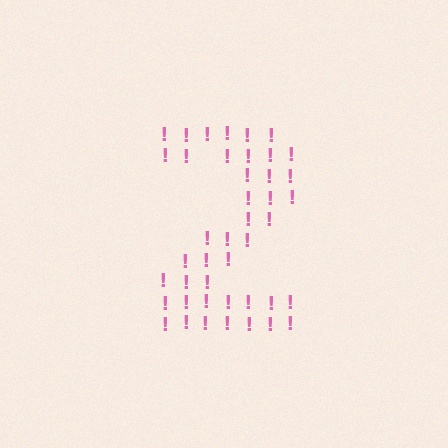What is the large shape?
The large shape is the digit 2.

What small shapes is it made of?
It is made of small exclamation marks.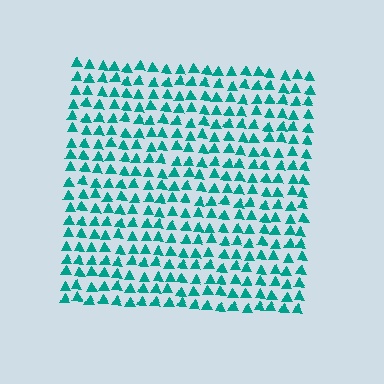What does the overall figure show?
The overall figure shows a square.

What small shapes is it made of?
It is made of small triangles.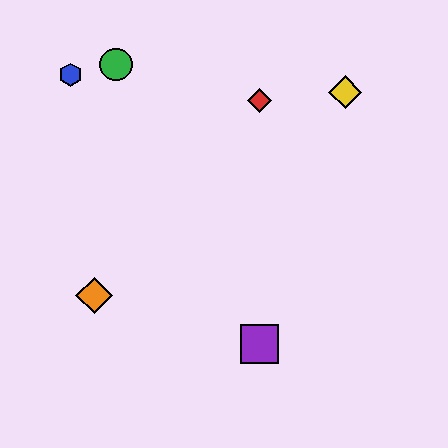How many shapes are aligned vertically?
2 shapes (the red diamond, the purple square) are aligned vertically.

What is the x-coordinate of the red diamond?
The red diamond is at x≈259.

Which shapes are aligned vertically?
The red diamond, the purple square are aligned vertically.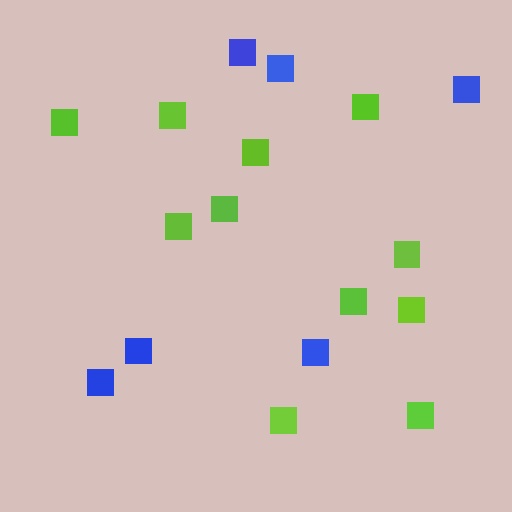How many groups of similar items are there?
There are 2 groups: one group of blue squares (6) and one group of lime squares (11).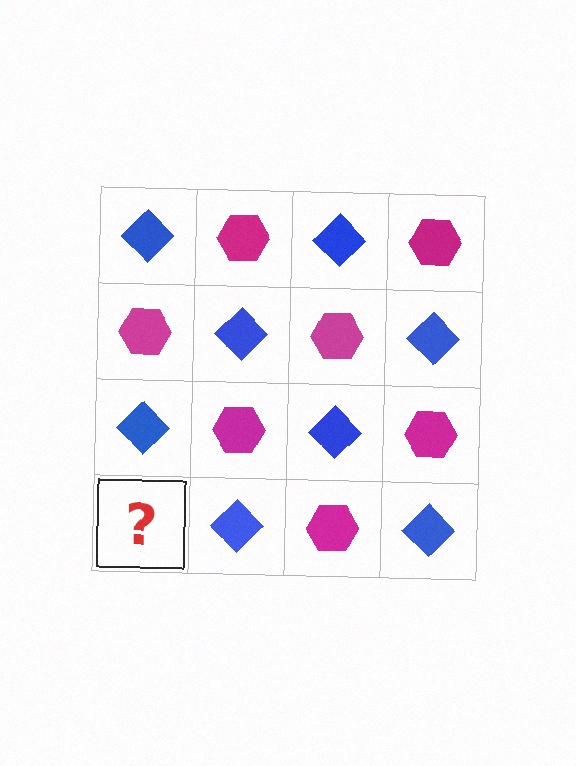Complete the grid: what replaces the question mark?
The question mark should be replaced with a magenta hexagon.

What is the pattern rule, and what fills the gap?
The rule is that it alternates blue diamond and magenta hexagon in a checkerboard pattern. The gap should be filled with a magenta hexagon.